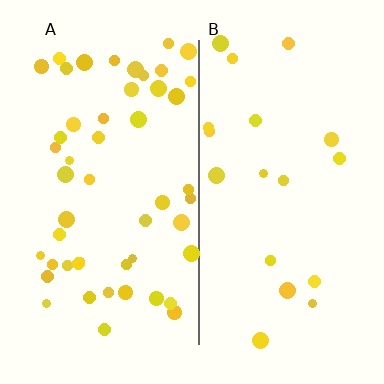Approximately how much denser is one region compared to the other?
Approximately 2.8× — region A over region B.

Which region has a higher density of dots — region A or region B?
A (the left).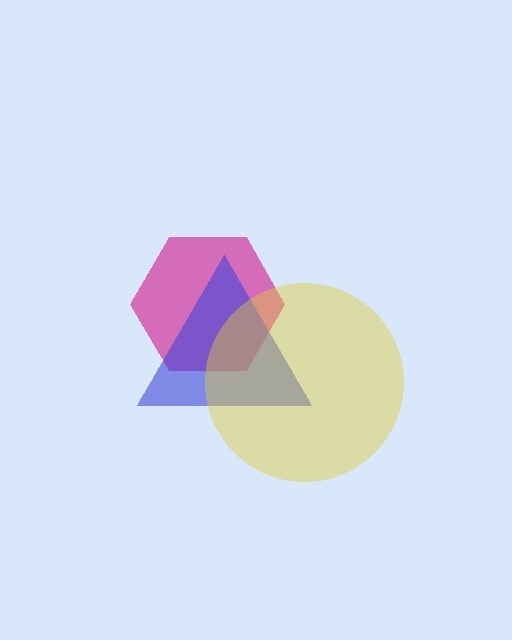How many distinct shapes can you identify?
There are 3 distinct shapes: a magenta hexagon, a blue triangle, a yellow circle.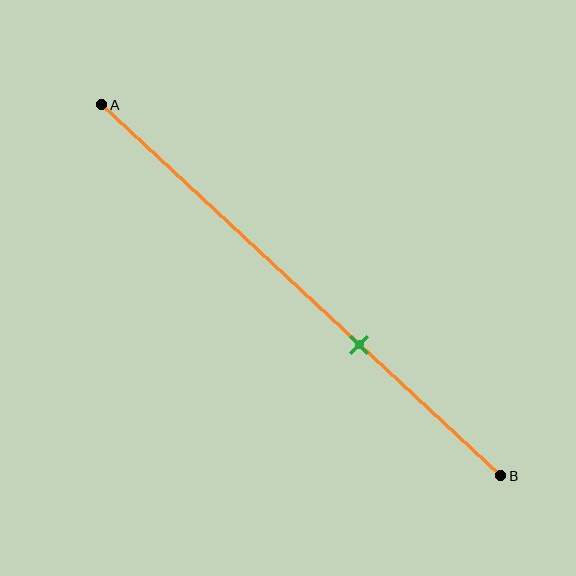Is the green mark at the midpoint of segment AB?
No, the mark is at about 65% from A, not at the 50% midpoint.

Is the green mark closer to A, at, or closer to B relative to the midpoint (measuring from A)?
The green mark is closer to point B than the midpoint of segment AB.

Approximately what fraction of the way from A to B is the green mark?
The green mark is approximately 65% of the way from A to B.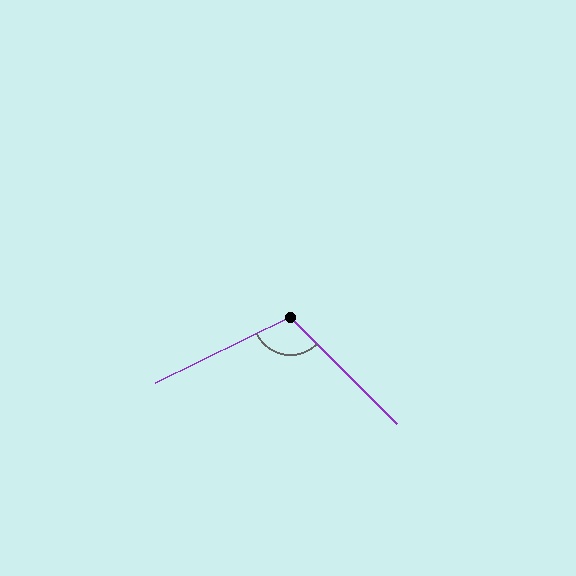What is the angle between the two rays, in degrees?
Approximately 109 degrees.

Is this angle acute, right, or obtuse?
It is obtuse.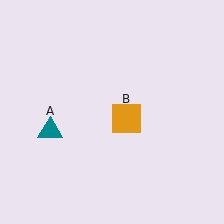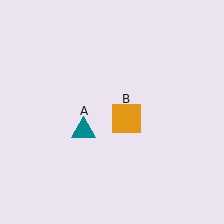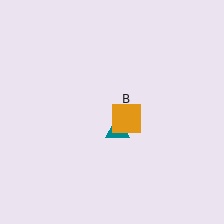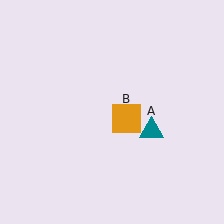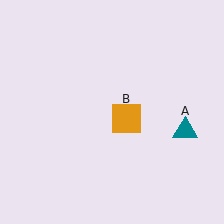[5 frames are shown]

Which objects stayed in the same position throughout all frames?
Orange square (object B) remained stationary.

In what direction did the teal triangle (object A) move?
The teal triangle (object A) moved right.